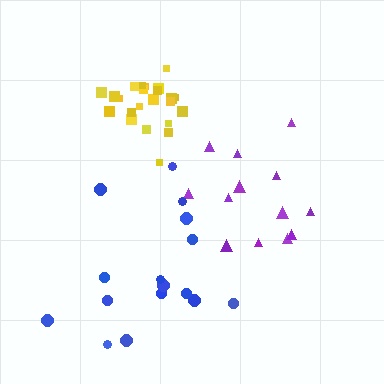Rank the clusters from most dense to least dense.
yellow, purple, blue.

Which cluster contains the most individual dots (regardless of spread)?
Yellow (23).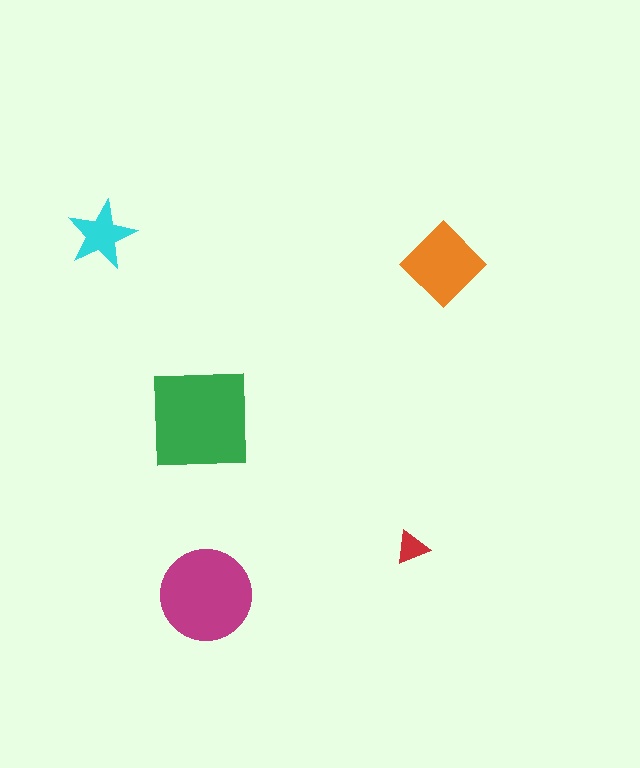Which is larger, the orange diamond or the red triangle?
The orange diamond.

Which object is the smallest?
The red triangle.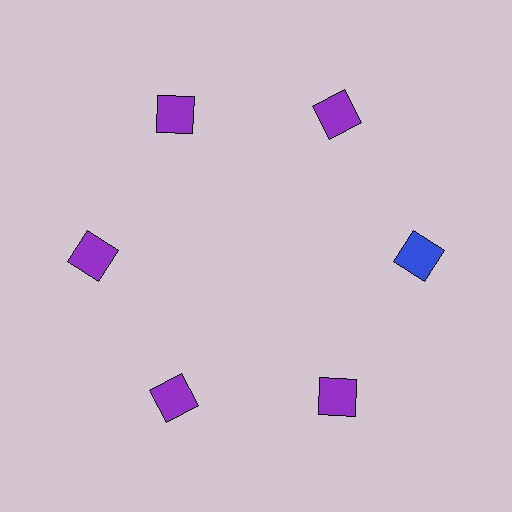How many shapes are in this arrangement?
There are 6 shapes arranged in a ring pattern.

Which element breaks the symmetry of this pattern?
The blue square at roughly the 3 o'clock position breaks the symmetry. All other shapes are purple squares.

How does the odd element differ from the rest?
It has a different color: blue instead of purple.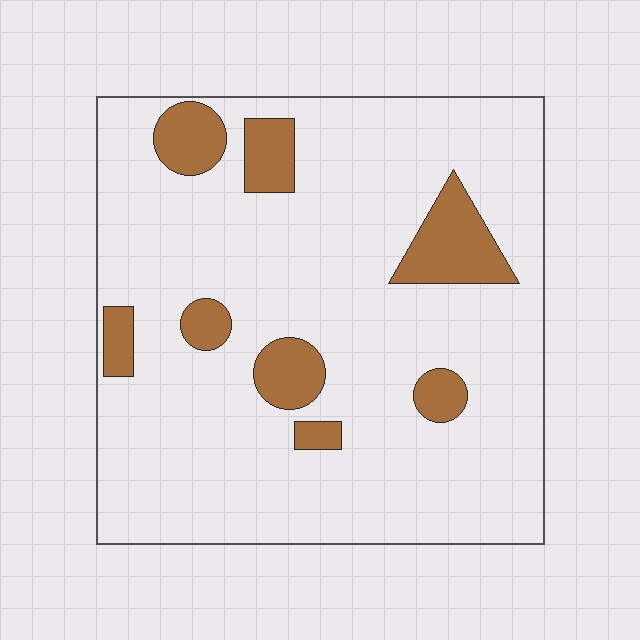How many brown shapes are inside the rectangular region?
8.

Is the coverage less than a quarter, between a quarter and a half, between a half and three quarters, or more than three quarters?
Less than a quarter.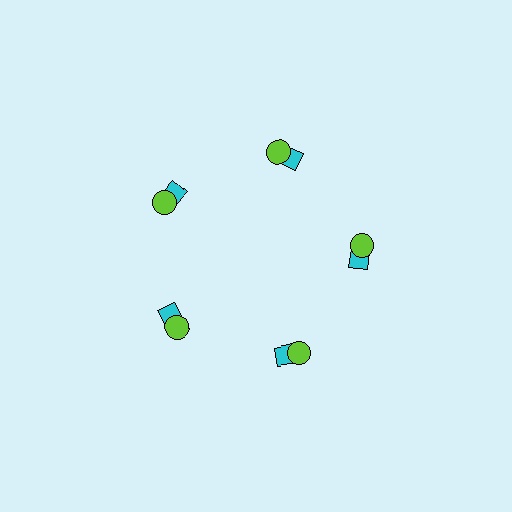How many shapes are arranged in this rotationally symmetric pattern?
There are 10 shapes, arranged in 5 groups of 2.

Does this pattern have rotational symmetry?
Yes, this pattern has 5-fold rotational symmetry. It looks the same after rotating 72 degrees around the center.